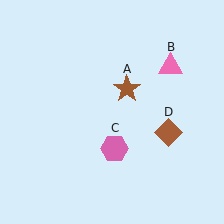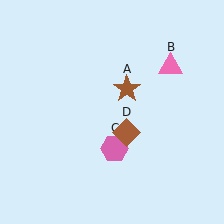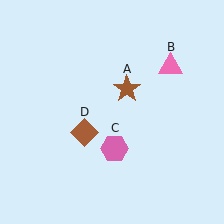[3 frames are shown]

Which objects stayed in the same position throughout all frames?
Brown star (object A) and pink triangle (object B) and pink hexagon (object C) remained stationary.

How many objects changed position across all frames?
1 object changed position: brown diamond (object D).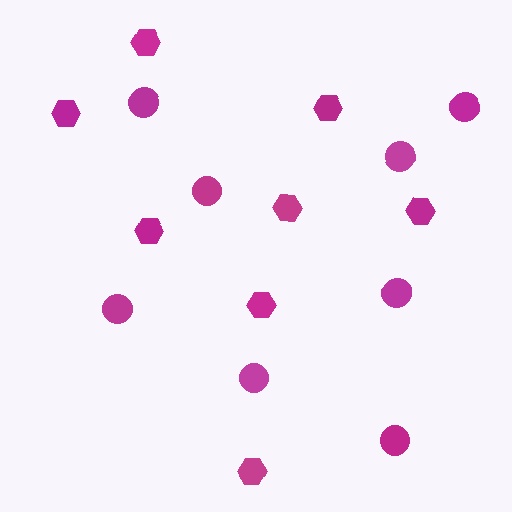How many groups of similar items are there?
There are 2 groups: one group of hexagons (8) and one group of circles (8).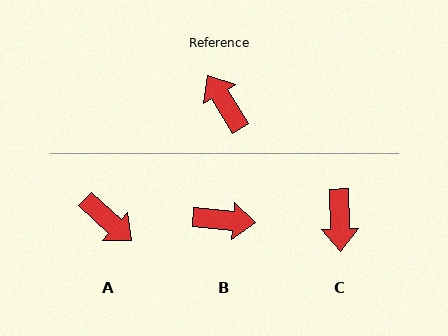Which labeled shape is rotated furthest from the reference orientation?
A, about 164 degrees away.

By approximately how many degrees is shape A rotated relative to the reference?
Approximately 164 degrees clockwise.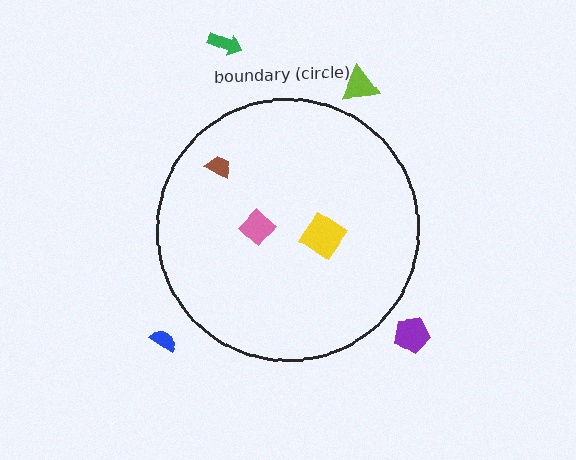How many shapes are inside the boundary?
3 inside, 4 outside.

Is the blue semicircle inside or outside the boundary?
Outside.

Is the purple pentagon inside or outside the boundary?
Outside.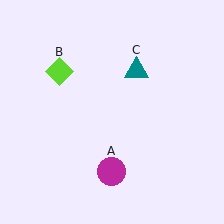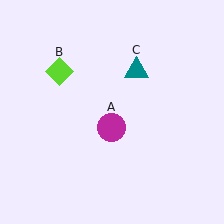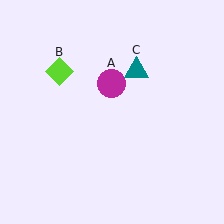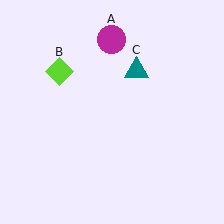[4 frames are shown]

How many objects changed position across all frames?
1 object changed position: magenta circle (object A).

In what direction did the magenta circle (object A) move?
The magenta circle (object A) moved up.